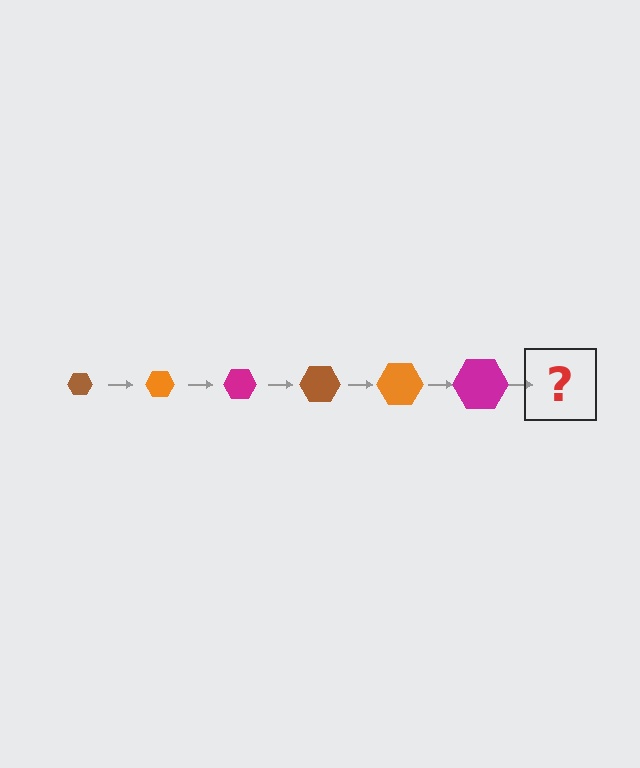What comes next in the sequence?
The next element should be a brown hexagon, larger than the previous one.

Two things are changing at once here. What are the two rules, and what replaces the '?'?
The two rules are that the hexagon grows larger each step and the color cycles through brown, orange, and magenta. The '?' should be a brown hexagon, larger than the previous one.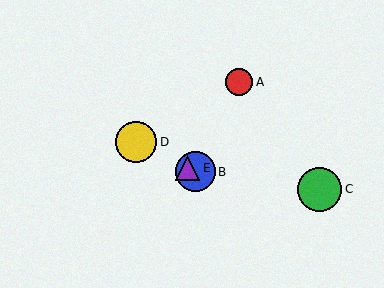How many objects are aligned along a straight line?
3 objects (B, D, E) are aligned along a straight line.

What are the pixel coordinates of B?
Object B is at (195, 172).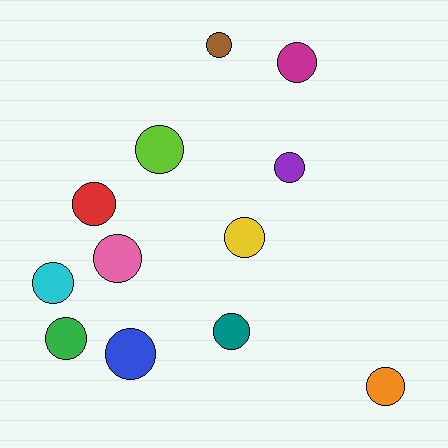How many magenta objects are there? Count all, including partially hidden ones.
There is 1 magenta object.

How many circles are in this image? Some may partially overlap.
There are 12 circles.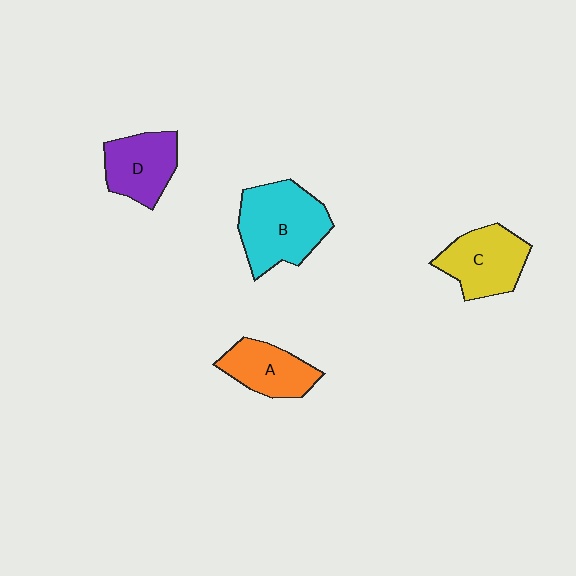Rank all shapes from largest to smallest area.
From largest to smallest: B (cyan), C (yellow), D (purple), A (orange).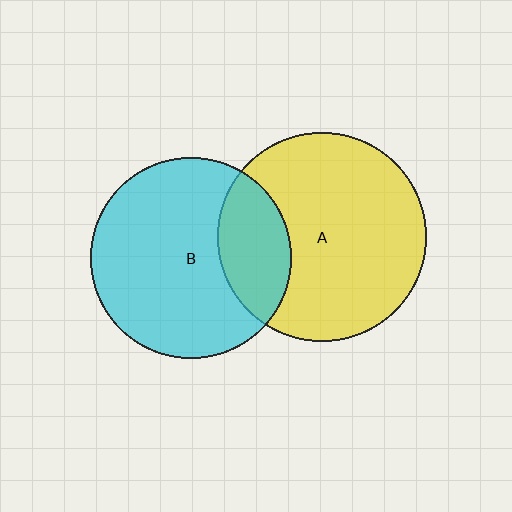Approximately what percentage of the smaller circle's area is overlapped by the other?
Approximately 25%.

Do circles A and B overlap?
Yes.